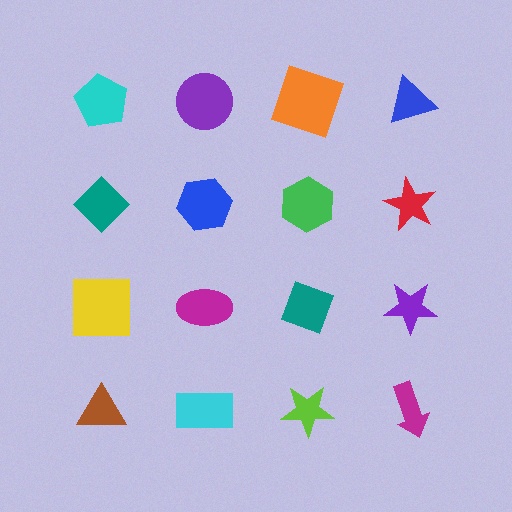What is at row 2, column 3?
A green hexagon.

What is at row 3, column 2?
A magenta ellipse.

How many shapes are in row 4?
4 shapes.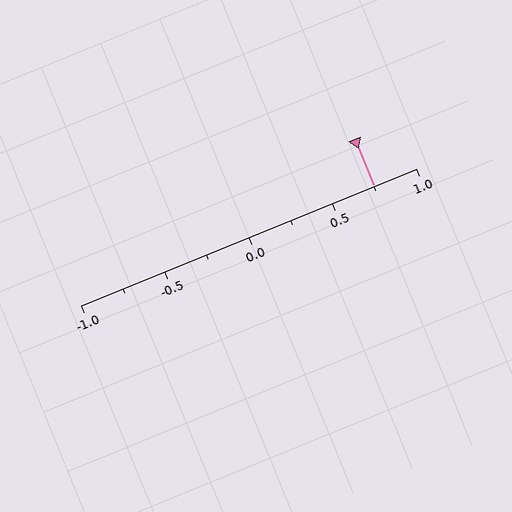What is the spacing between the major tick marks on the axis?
The major ticks are spaced 0.5 apart.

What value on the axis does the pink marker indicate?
The marker indicates approximately 0.75.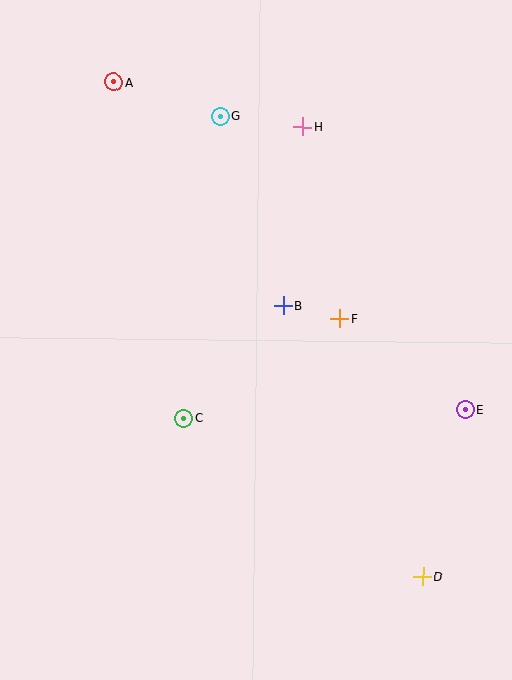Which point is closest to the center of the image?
Point B at (284, 306) is closest to the center.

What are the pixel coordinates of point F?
Point F is at (340, 318).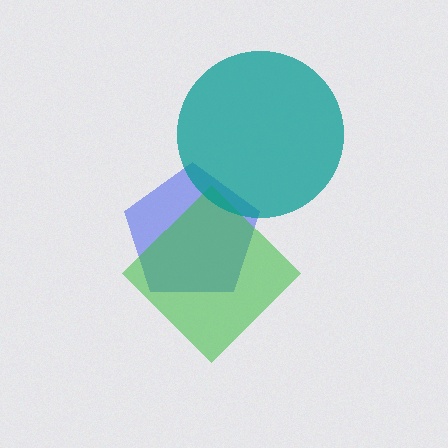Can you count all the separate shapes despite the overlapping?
Yes, there are 3 separate shapes.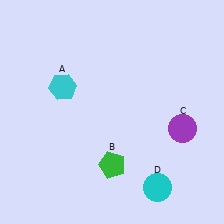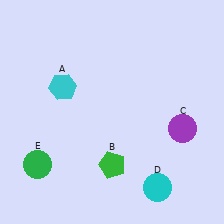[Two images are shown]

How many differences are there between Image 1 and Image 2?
There is 1 difference between the two images.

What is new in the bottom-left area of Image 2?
A green circle (E) was added in the bottom-left area of Image 2.